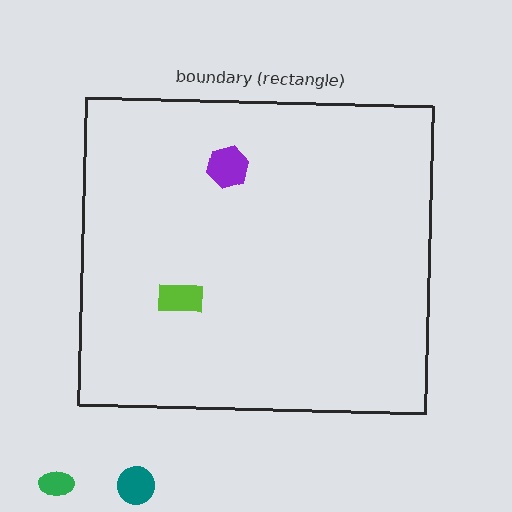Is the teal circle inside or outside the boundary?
Outside.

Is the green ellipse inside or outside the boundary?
Outside.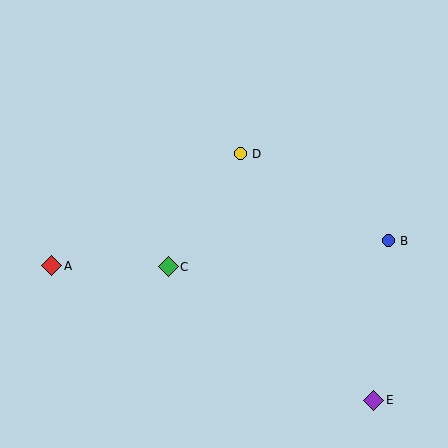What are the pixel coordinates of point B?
Point B is at (388, 241).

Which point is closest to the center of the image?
Point C at (168, 267) is closest to the center.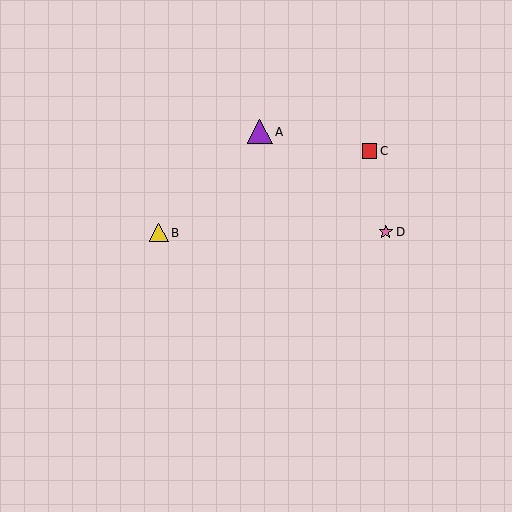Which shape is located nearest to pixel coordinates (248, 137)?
The purple triangle (labeled A) at (260, 132) is nearest to that location.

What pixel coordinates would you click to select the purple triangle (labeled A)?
Click at (260, 132) to select the purple triangle A.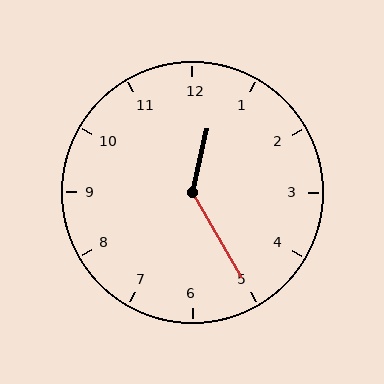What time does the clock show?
12:25.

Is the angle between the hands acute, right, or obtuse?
It is obtuse.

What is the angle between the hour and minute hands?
Approximately 138 degrees.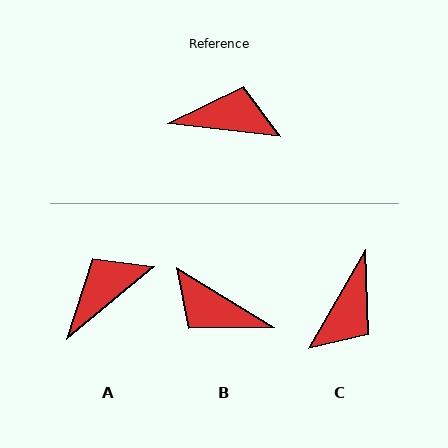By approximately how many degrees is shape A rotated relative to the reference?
Approximately 46 degrees counter-clockwise.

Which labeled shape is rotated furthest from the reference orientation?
B, about 155 degrees away.